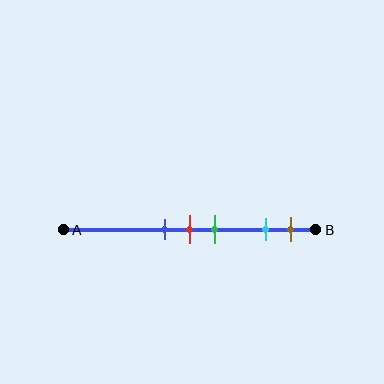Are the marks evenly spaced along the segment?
No, the marks are not evenly spaced.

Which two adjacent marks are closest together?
The blue and red marks are the closest adjacent pair.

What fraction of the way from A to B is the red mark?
The red mark is approximately 50% (0.5) of the way from A to B.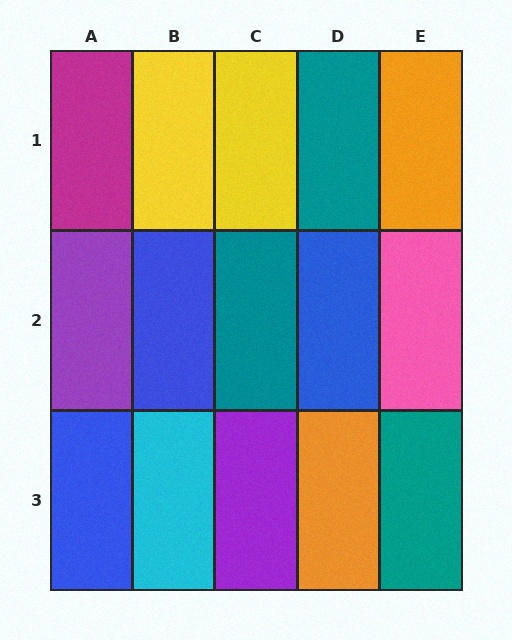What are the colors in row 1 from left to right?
Magenta, yellow, yellow, teal, orange.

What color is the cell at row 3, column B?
Cyan.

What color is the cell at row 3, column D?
Orange.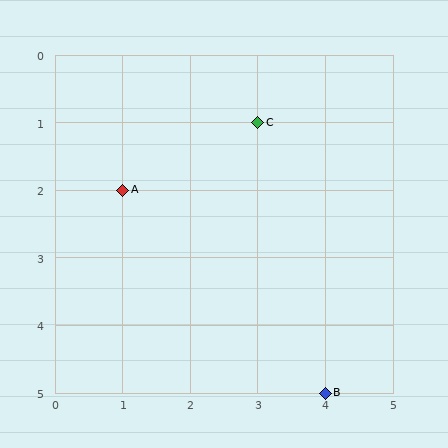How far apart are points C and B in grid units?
Points C and B are 1 column and 4 rows apart (about 4.1 grid units diagonally).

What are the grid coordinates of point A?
Point A is at grid coordinates (1, 2).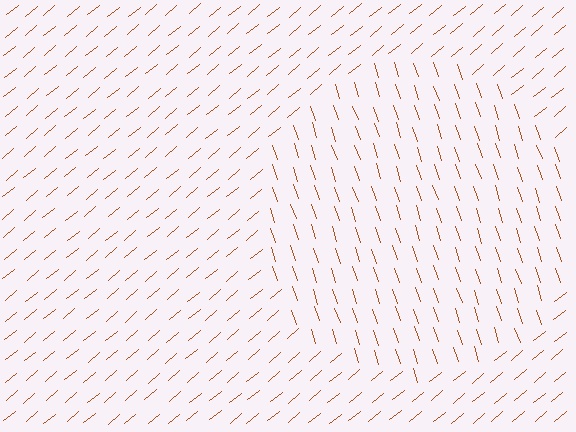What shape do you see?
I see a circle.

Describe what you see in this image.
The image is filled with small brown line segments. A circle region in the image has lines oriented differently from the surrounding lines, creating a visible texture boundary.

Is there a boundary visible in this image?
Yes, there is a texture boundary formed by a change in line orientation.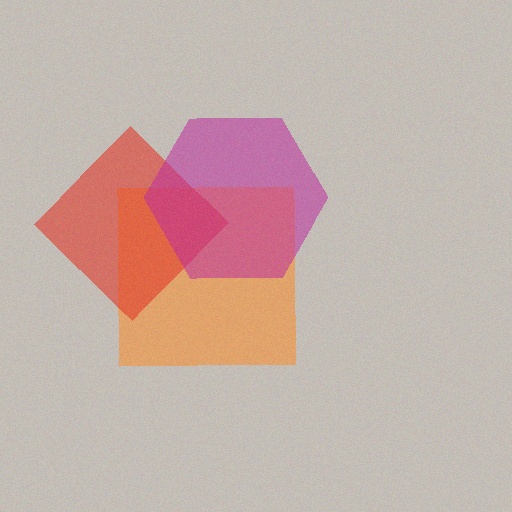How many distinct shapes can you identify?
There are 3 distinct shapes: an orange square, a red diamond, a magenta hexagon.